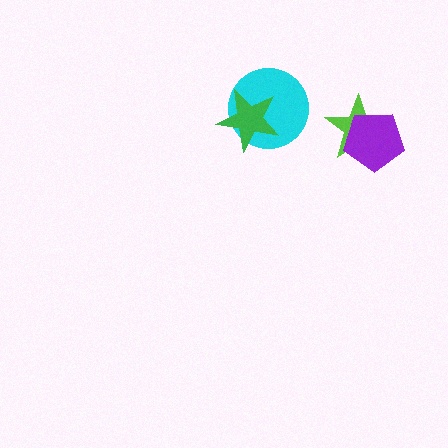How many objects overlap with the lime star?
1 object overlaps with the lime star.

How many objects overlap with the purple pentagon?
1 object overlaps with the purple pentagon.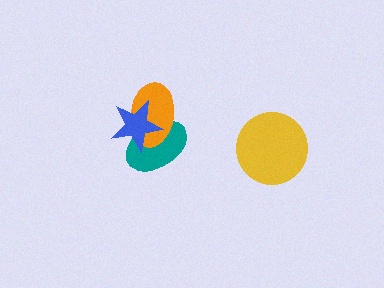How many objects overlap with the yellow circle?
0 objects overlap with the yellow circle.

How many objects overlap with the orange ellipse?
2 objects overlap with the orange ellipse.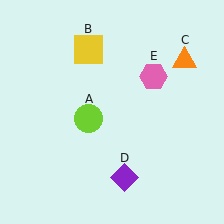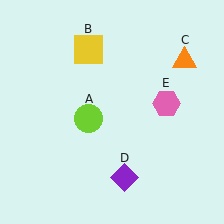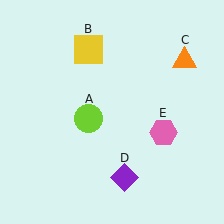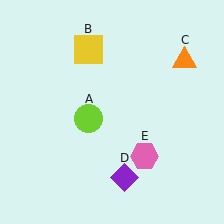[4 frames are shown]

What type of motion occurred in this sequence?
The pink hexagon (object E) rotated clockwise around the center of the scene.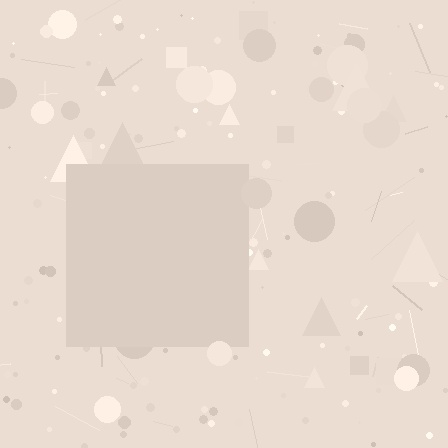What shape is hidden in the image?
A square is hidden in the image.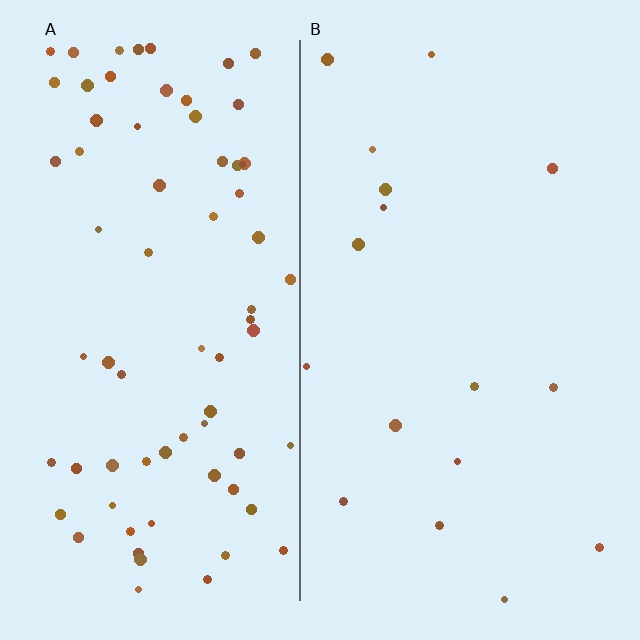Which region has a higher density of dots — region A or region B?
A (the left).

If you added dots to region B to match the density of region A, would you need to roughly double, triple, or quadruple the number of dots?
Approximately quadruple.